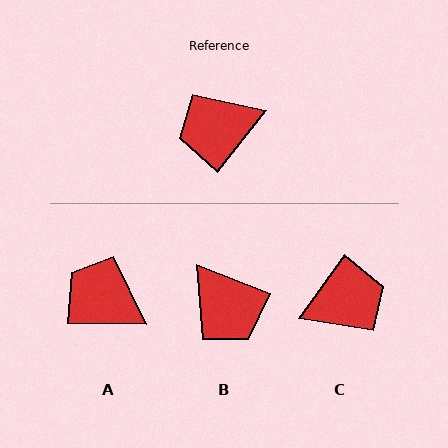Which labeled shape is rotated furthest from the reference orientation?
C, about 177 degrees away.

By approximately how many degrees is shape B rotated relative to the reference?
Approximately 107 degrees counter-clockwise.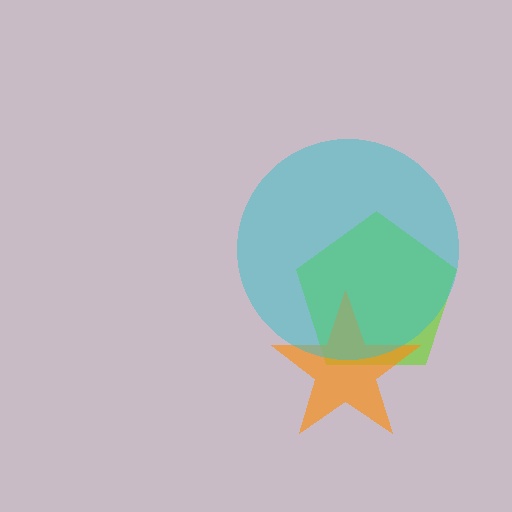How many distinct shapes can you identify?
There are 3 distinct shapes: a lime pentagon, an orange star, a cyan circle.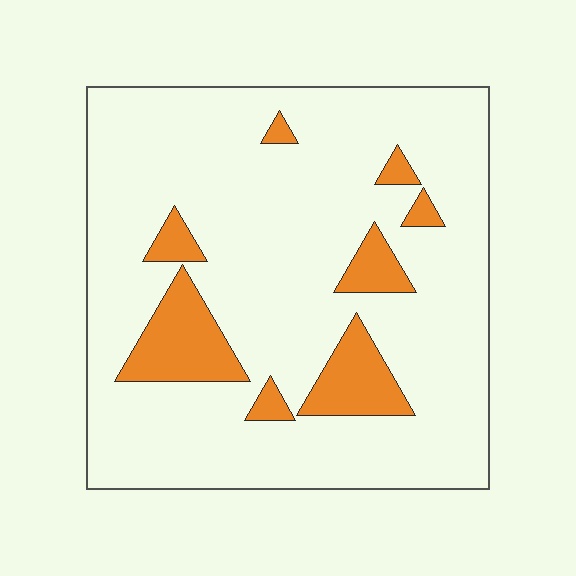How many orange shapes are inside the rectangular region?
8.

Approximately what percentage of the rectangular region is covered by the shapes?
Approximately 15%.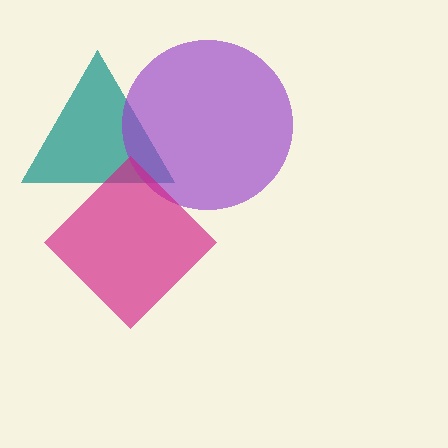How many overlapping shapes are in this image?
There are 3 overlapping shapes in the image.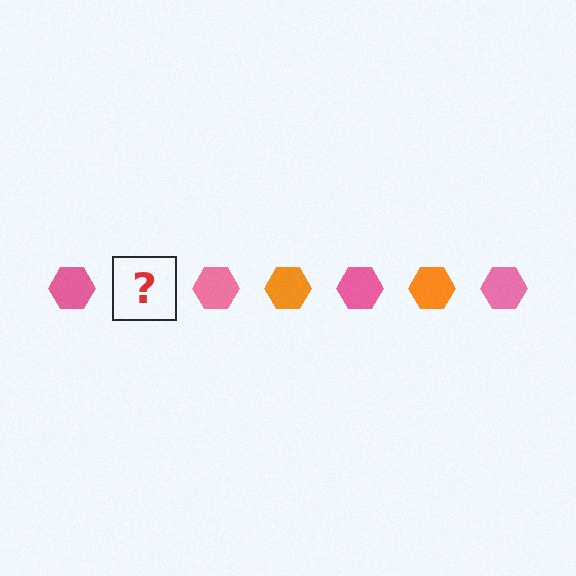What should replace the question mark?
The question mark should be replaced with an orange hexagon.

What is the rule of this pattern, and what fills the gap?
The rule is that the pattern cycles through pink, orange hexagons. The gap should be filled with an orange hexagon.